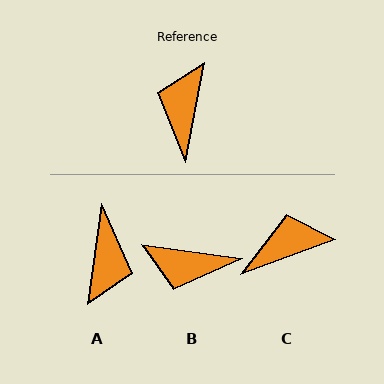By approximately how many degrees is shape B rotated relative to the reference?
Approximately 93 degrees counter-clockwise.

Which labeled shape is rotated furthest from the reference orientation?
A, about 177 degrees away.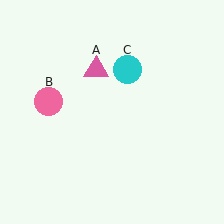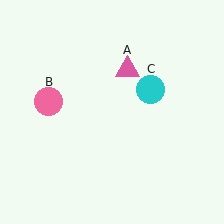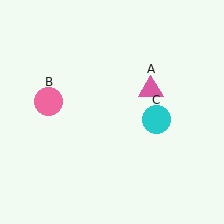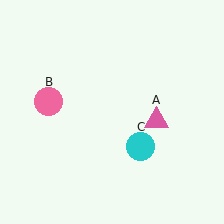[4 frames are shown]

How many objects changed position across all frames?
2 objects changed position: pink triangle (object A), cyan circle (object C).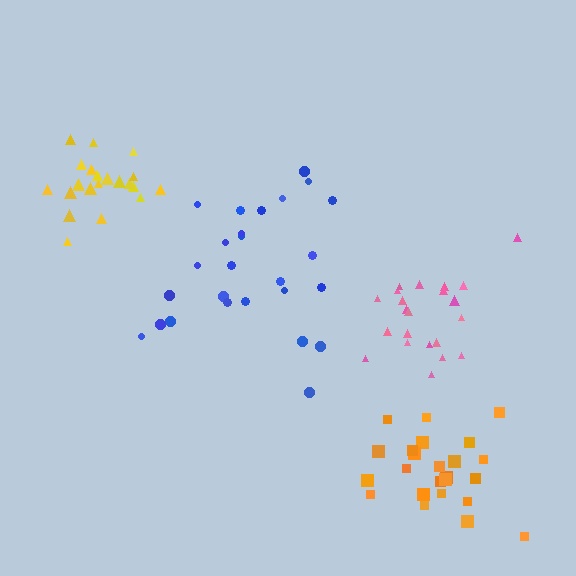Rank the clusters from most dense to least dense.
yellow, orange, pink, blue.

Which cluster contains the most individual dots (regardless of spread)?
Blue (26).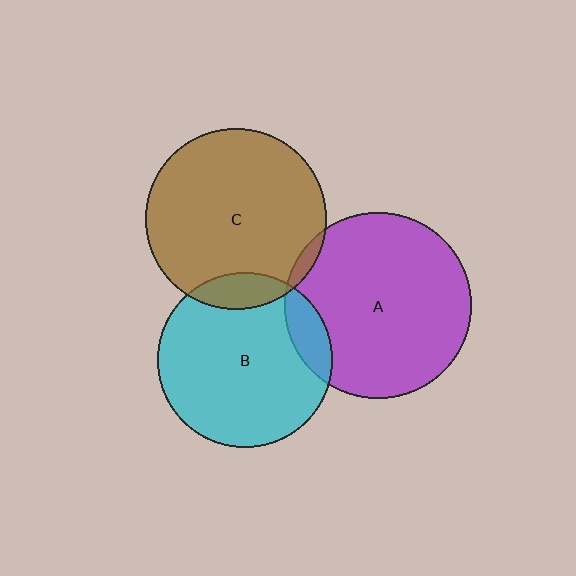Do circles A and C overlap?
Yes.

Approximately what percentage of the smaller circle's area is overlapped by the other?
Approximately 5%.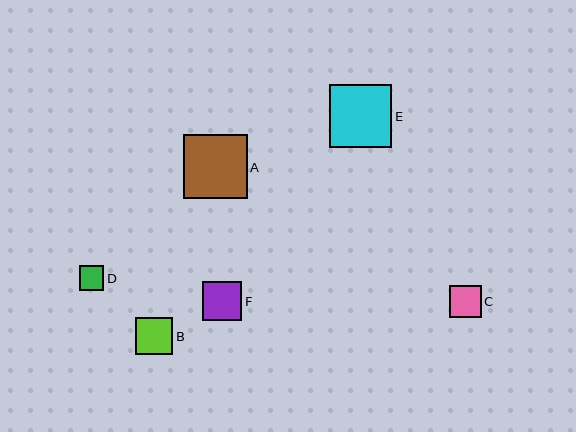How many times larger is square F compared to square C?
Square F is approximately 1.2 times the size of square C.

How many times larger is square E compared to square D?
Square E is approximately 2.6 times the size of square D.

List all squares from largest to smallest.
From largest to smallest: A, E, F, B, C, D.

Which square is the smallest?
Square D is the smallest with a size of approximately 24 pixels.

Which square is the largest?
Square A is the largest with a size of approximately 64 pixels.